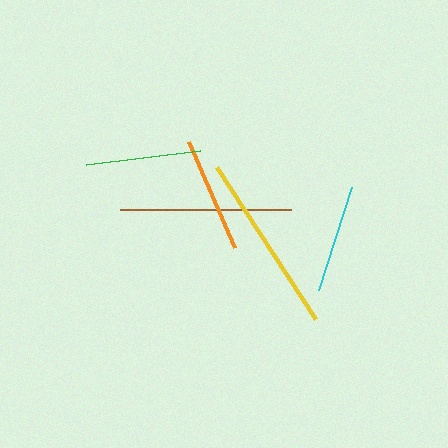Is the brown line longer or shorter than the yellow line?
The yellow line is longer than the brown line.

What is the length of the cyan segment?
The cyan segment is approximately 107 pixels long.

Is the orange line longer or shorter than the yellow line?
The yellow line is longer than the orange line.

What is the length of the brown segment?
The brown segment is approximately 171 pixels long.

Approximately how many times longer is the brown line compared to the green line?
The brown line is approximately 1.5 times the length of the green line.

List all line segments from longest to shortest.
From longest to shortest: yellow, brown, orange, green, cyan.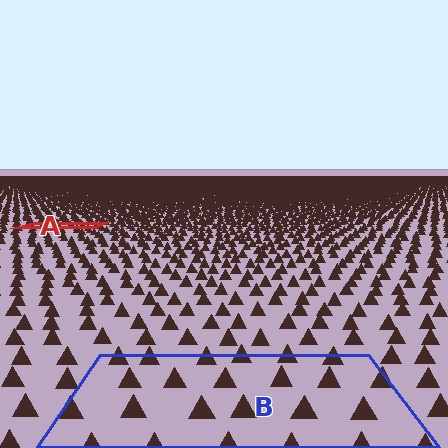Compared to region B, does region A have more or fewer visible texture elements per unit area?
Region A has more texture elements per unit area — they are packed more densely because it is farther away.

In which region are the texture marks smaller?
The texture marks are smaller in region A, because it is farther away.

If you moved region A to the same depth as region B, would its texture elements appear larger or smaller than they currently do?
They would appear larger. At a closer depth, the same texture elements are projected at a bigger on-screen size.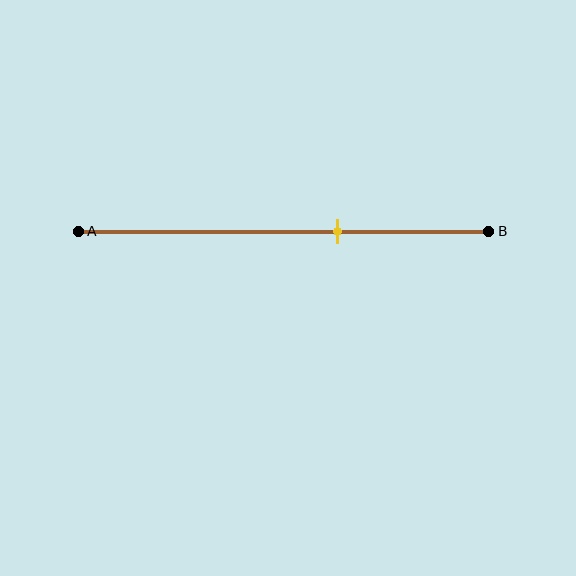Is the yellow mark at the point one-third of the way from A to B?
No, the mark is at about 65% from A, not at the 33% one-third point.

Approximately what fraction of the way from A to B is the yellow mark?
The yellow mark is approximately 65% of the way from A to B.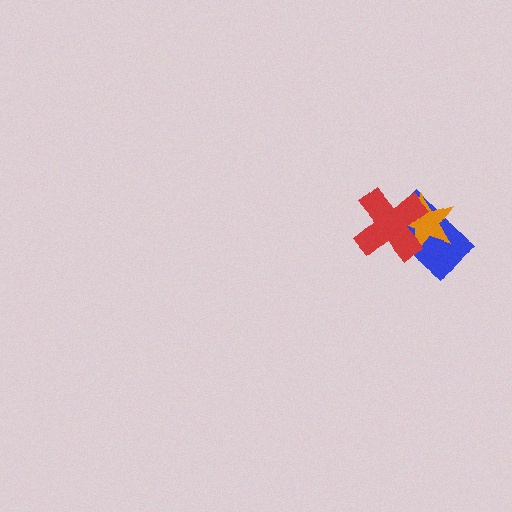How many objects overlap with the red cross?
2 objects overlap with the red cross.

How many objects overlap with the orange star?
2 objects overlap with the orange star.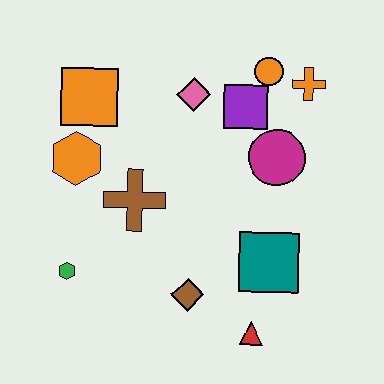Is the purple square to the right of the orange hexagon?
Yes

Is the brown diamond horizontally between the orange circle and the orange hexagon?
Yes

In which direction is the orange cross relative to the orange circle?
The orange cross is to the right of the orange circle.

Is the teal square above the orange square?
No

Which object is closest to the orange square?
The orange hexagon is closest to the orange square.